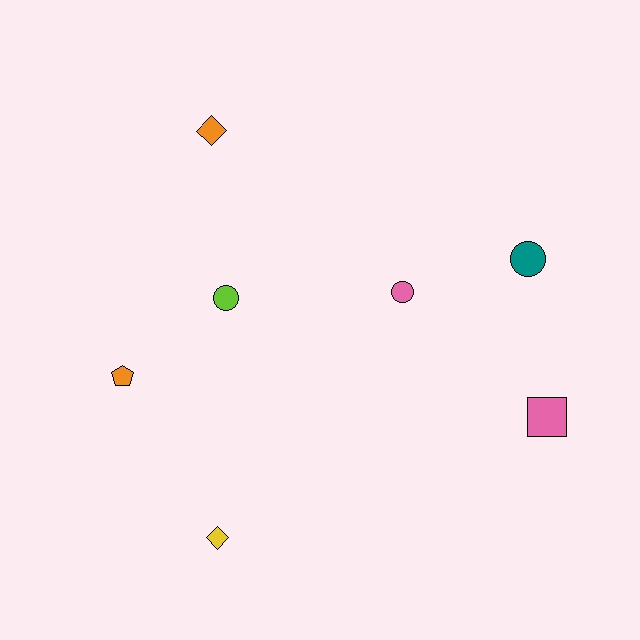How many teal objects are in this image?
There is 1 teal object.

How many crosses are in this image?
There are no crosses.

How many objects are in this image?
There are 7 objects.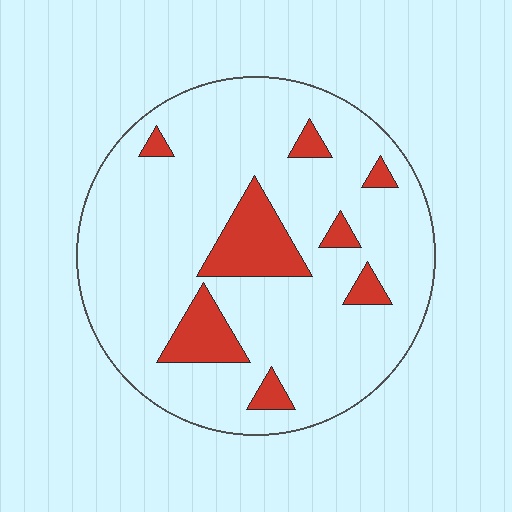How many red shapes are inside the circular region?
8.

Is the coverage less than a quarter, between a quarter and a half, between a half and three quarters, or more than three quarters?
Less than a quarter.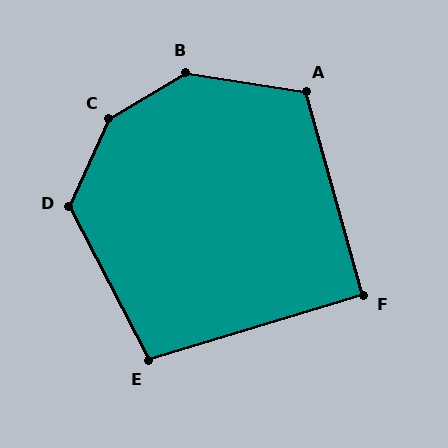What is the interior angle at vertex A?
Approximately 114 degrees (obtuse).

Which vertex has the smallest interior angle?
F, at approximately 91 degrees.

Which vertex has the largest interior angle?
C, at approximately 145 degrees.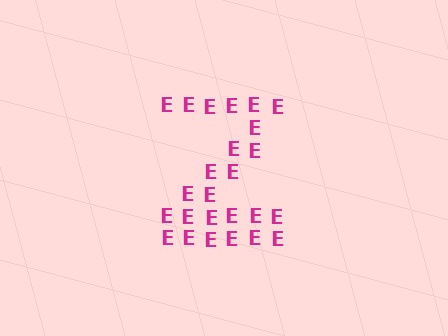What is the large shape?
The large shape is the letter Z.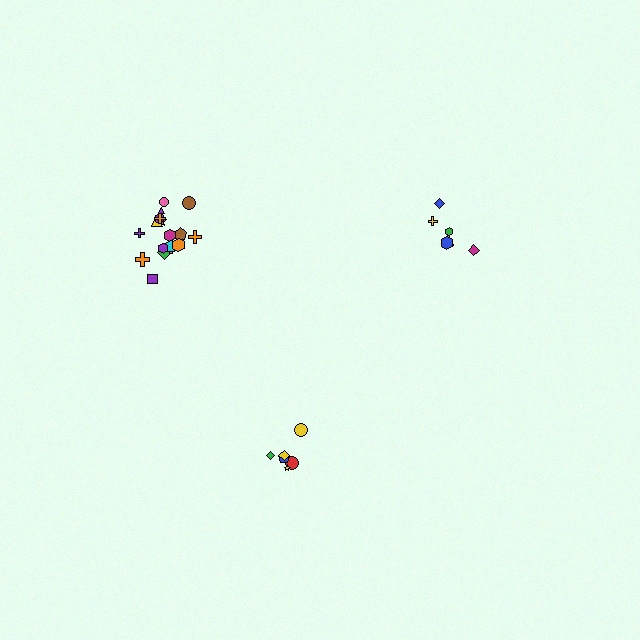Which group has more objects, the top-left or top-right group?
The top-left group.